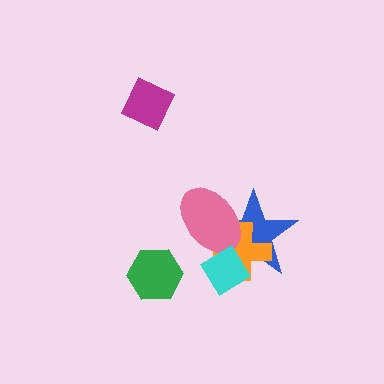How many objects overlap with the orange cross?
3 objects overlap with the orange cross.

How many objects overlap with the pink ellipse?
3 objects overlap with the pink ellipse.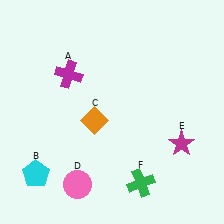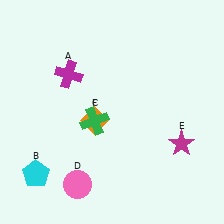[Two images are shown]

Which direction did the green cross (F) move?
The green cross (F) moved up.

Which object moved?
The green cross (F) moved up.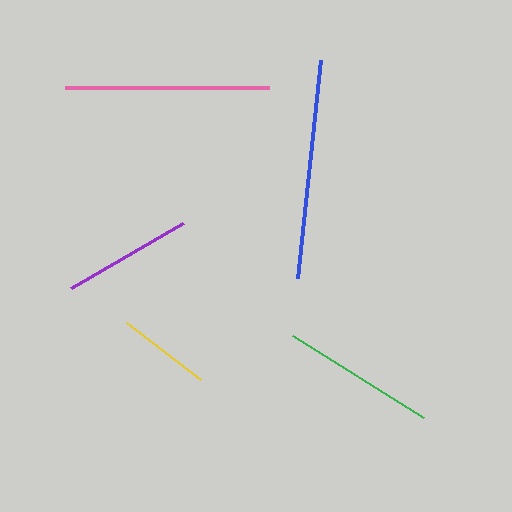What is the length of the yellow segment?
The yellow segment is approximately 93 pixels long.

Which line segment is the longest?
The blue line is the longest at approximately 219 pixels.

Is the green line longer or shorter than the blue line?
The blue line is longer than the green line.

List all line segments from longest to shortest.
From longest to shortest: blue, pink, green, purple, yellow.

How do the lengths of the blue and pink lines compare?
The blue and pink lines are approximately the same length.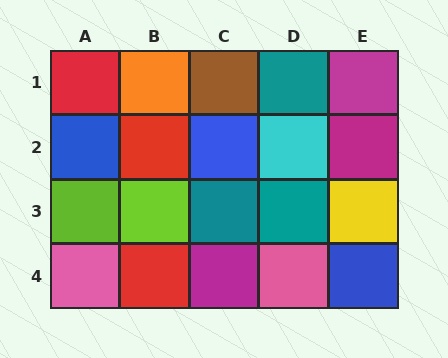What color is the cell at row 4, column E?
Blue.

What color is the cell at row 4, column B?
Red.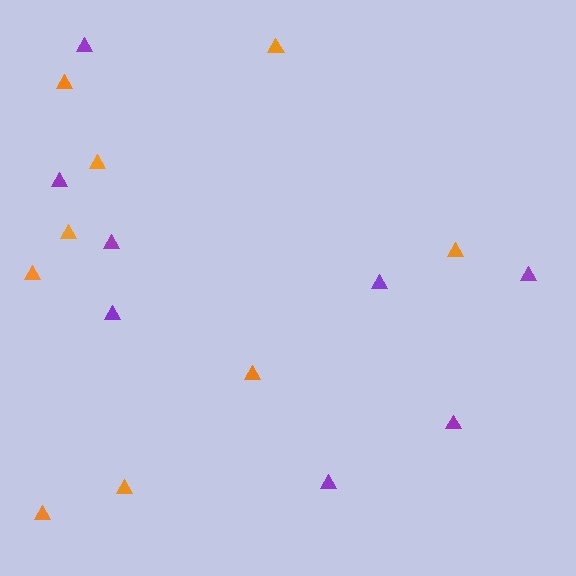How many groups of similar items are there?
There are 2 groups: one group of purple triangles (8) and one group of orange triangles (9).